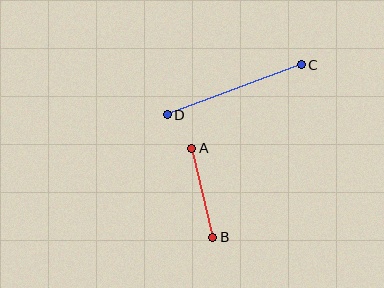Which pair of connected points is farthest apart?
Points C and D are farthest apart.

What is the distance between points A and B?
The distance is approximately 91 pixels.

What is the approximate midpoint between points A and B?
The midpoint is at approximately (202, 193) pixels.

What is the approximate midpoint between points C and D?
The midpoint is at approximately (234, 90) pixels.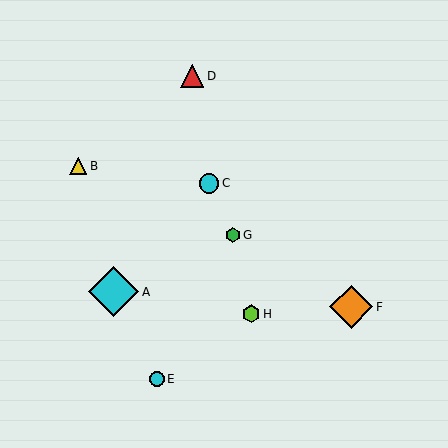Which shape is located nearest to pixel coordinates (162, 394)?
The cyan circle (labeled E) at (157, 379) is nearest to that location.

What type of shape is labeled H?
Shape H is a lime hexagon.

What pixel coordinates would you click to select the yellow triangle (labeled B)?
Click at (78, 166) to select the yellow triangle B.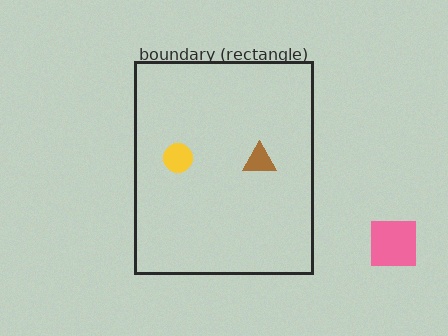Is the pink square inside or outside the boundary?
Outside.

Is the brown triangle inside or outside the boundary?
Inside.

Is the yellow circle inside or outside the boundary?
Inside.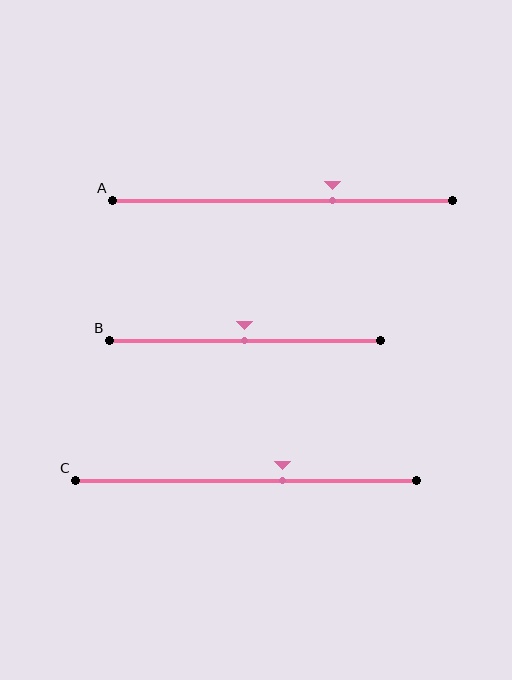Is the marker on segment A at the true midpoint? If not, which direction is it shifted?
No, the marker on segment A is shifted to the right by about 15% of the segment length.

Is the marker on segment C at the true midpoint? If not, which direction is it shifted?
No, the marker on segment C is shifted to the right by about 11% of the segment length.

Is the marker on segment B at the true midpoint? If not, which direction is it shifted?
Yes, the marker on segment B is at the true midpoint.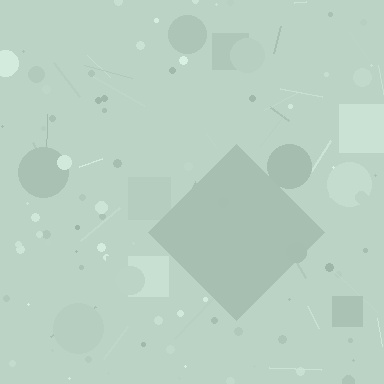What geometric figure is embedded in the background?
A diamond is embedded in the background.